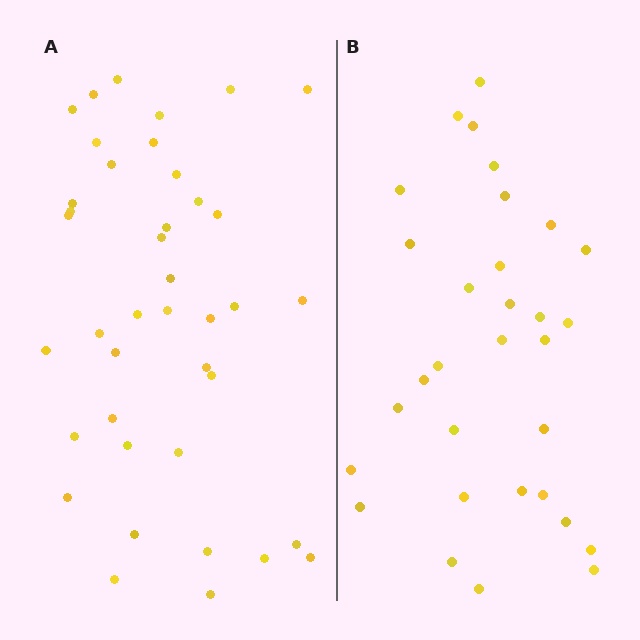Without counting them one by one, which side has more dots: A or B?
Region A (the left region) has more dots.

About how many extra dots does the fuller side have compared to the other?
Region A has roughly 8 or so more dots than region B.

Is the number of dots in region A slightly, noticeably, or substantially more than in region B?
Region A has noticeably more, but not dramatically so. The ratio is roughly 1.3 to 1.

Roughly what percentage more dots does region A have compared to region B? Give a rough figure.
About 30% more.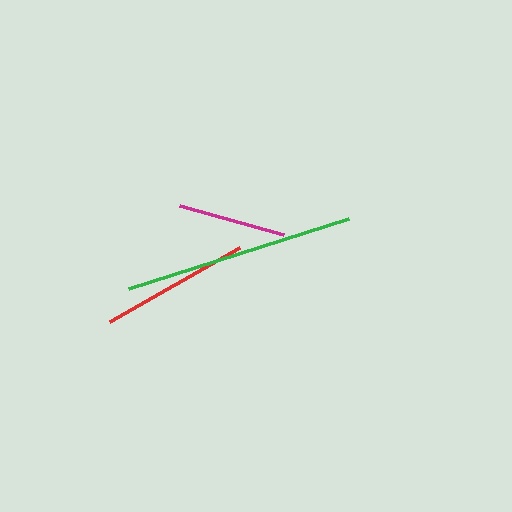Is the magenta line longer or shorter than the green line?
The green line is longer than the magenta line.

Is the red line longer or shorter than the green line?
The green line is longer than the red line.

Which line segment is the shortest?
The magenta line is the shortest at approximately 108 pixels.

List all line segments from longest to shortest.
From longest to shortest: green, red, magenta.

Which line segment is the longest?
The green line is the longest at approximately 231 pixels.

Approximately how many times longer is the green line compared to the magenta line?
The green line is approximately 2.1 times the length of the magenta line.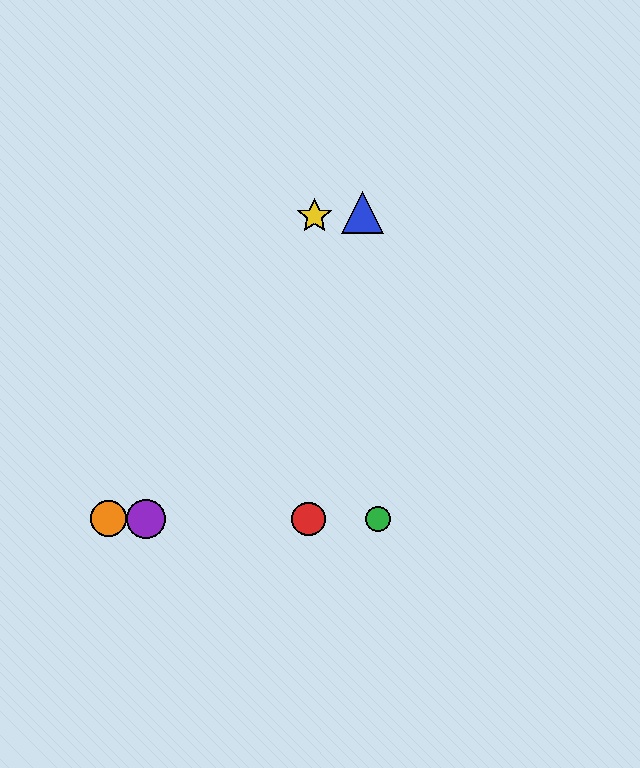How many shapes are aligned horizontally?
4 shapes (the red circle, the green circle, the purple circle, the orange circle) are aligned horizontally.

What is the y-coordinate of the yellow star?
The yellow star is at y≈216.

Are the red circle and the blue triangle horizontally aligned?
No, the red circle is at y≈519 and the blue triangle is at y≈212.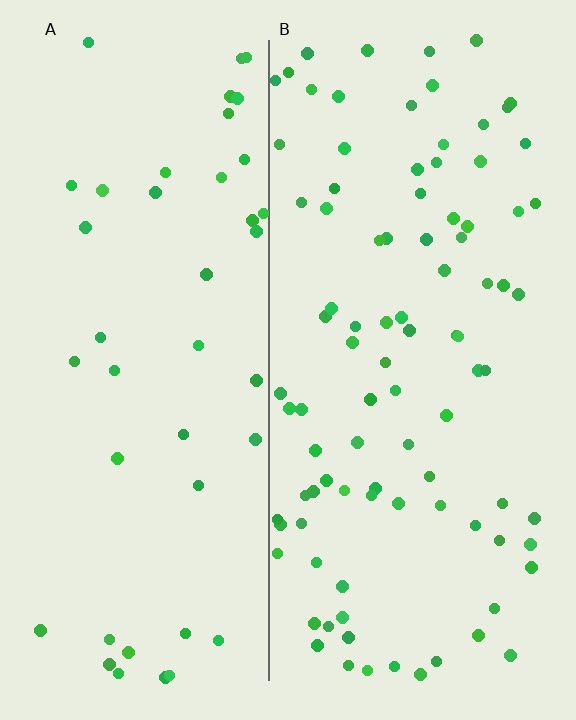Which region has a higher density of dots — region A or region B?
B (the right).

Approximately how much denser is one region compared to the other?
Approximately 2.2× — region B over region A.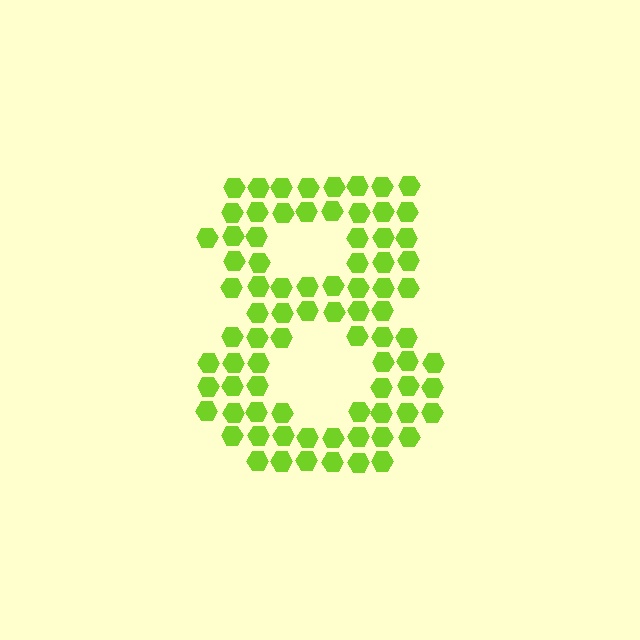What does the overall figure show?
The overall figure shows the digit 8.